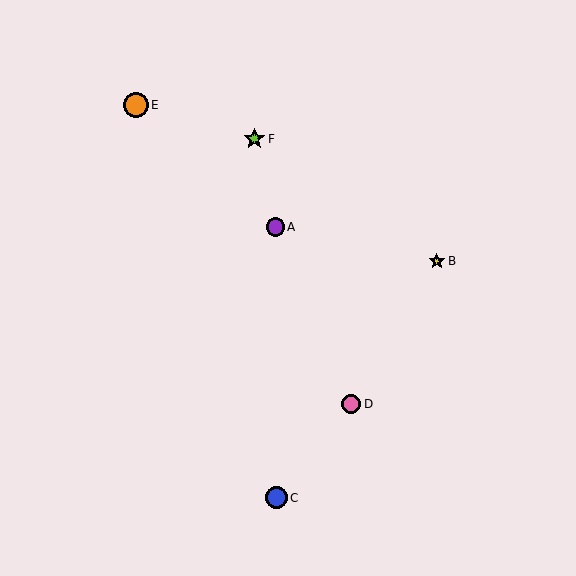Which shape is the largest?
The orange circle (labeled E) is the largest.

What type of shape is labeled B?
Shape B is a yellow star.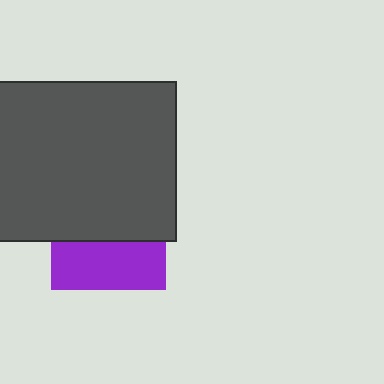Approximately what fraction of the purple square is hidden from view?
Roughly 58% of the purple square is hidden behind the dark gray rectangle.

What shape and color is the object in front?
The object in front is a dark gray rectangle.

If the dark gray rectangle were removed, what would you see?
You would see the complete purple square.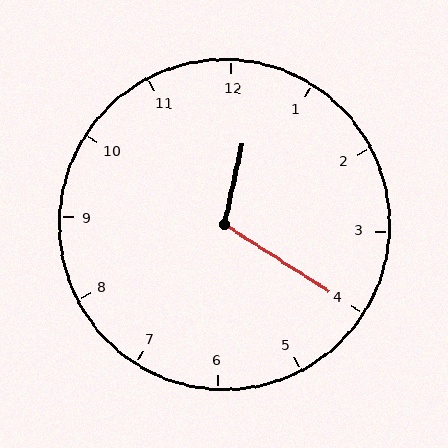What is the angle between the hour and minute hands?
Approximately 110 degrees.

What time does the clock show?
12:20.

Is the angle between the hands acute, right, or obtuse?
It is obtuse.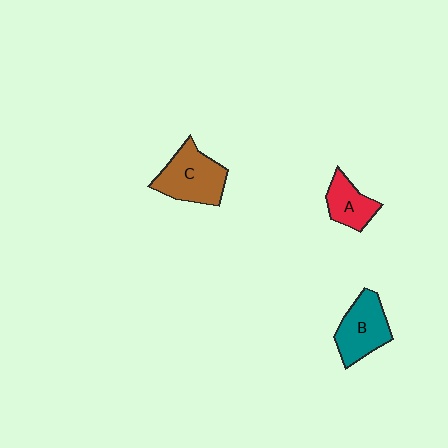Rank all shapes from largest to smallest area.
From largest to smallest: C (brown), B (teal), A (red).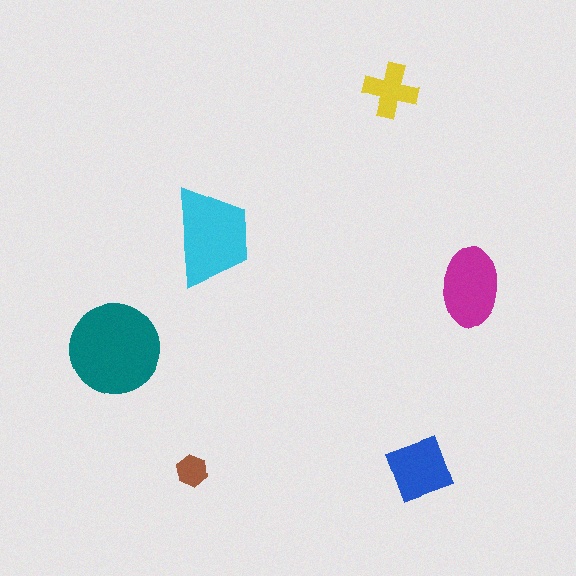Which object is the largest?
The teal circle.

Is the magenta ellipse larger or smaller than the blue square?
Larger.